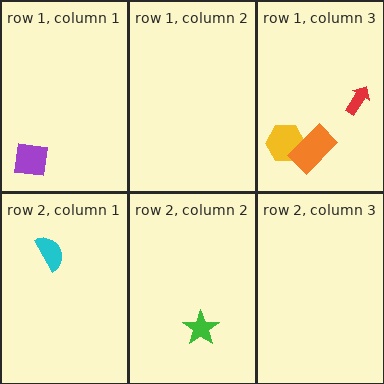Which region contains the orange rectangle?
The row 1, column 3 region.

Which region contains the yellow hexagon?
The row 1, column 3 region.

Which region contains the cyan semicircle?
The row 2, column 1 region.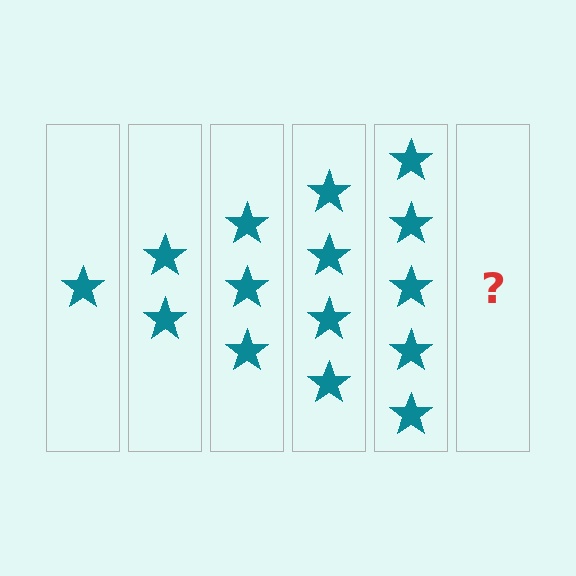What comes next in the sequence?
The next element should be 6 stars.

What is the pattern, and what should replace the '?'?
The pattern is that each step adds one more star. The '?' should be 6 stars.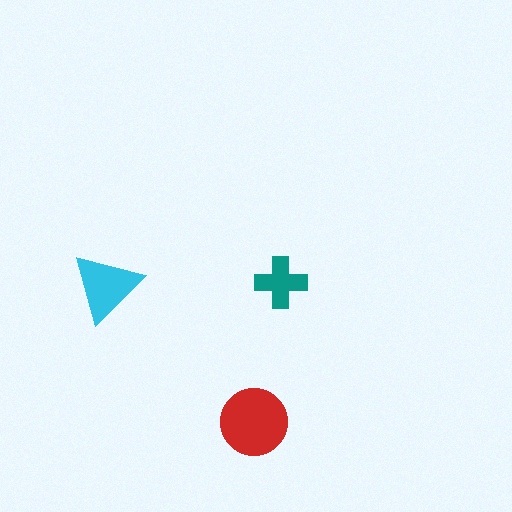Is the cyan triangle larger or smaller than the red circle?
Smaller.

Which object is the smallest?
The teal cross.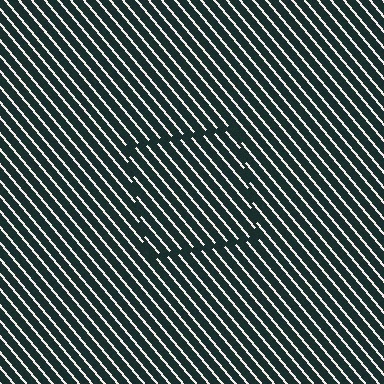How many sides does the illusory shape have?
4 sides — the line-ends trace a square.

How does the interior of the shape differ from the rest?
The interior of the shape contains the same grating, shifted by half a period — the contour is defined by the phase discontinuity where line-ends from the inner and outer gratings abut.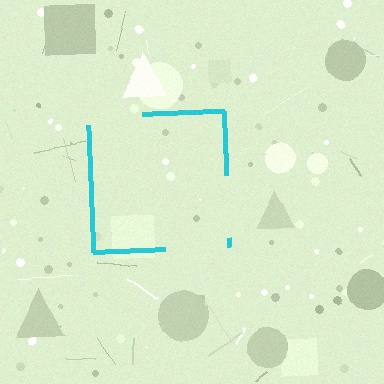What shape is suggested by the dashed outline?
The dashed outline suggests a square.